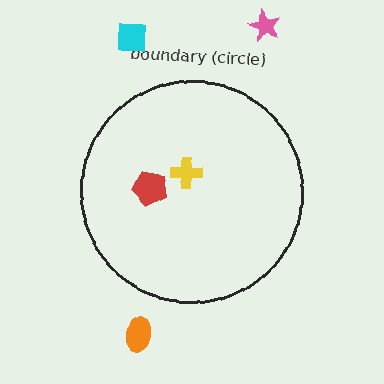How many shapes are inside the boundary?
2 inside, 3 outside.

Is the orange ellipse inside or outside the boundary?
Outside.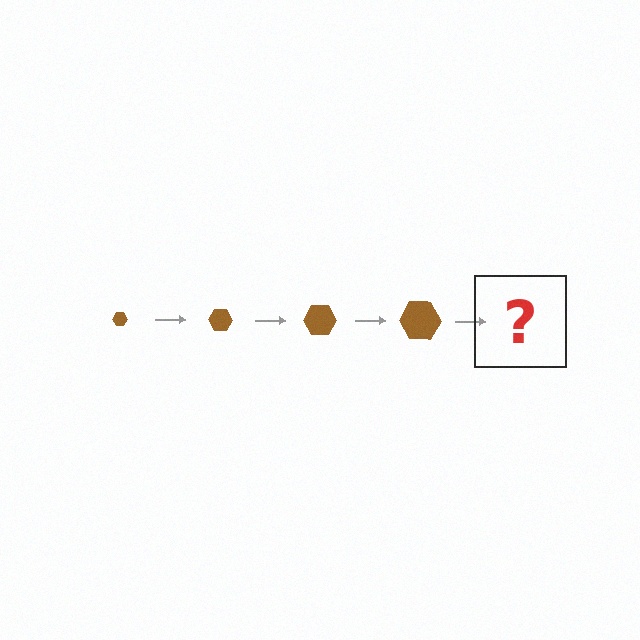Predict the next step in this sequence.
The next step is a brown hexagon, larger than the previous one.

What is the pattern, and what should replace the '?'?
The pattern is that the hexagon gets progressively larger each step. The '?' should be a brown hexagon, larger than the previous one.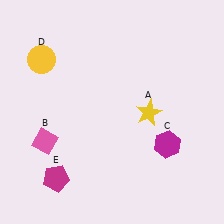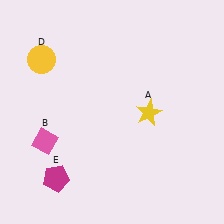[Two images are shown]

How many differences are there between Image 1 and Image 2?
There is 1 difference between the two images.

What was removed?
The magenta hexagon (C) was removed in Image 2.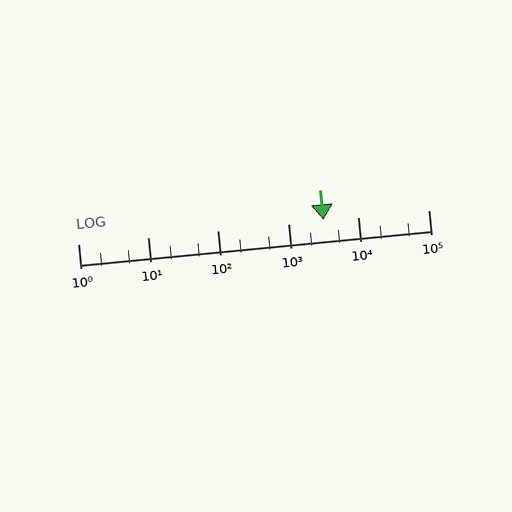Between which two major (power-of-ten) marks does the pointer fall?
The pointer is between 1000 and 10000.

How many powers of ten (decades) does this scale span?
The scale spans 5 decades, from 1 to 100000.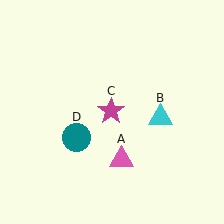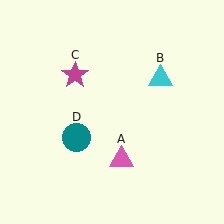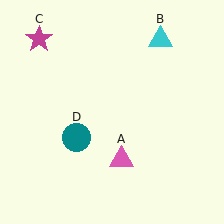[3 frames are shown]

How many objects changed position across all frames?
2 objects changed position: cyan triangle (object B), magenta star (object C).